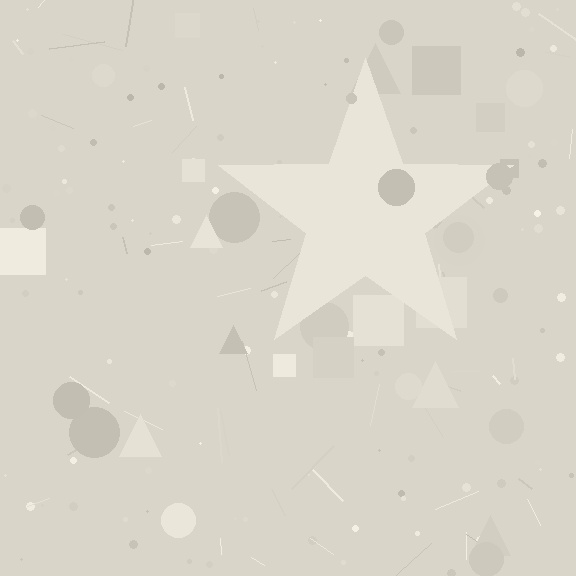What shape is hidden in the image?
A star is hidden in the image.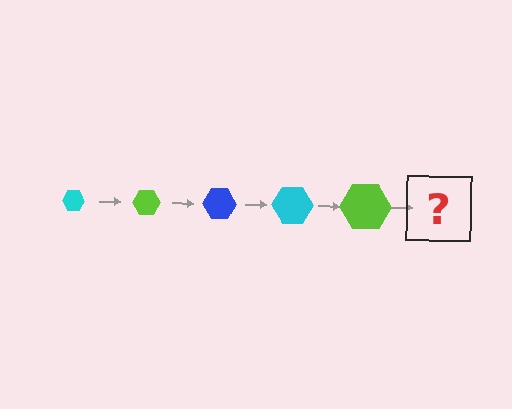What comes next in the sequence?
The next element should be a blue hexagon, larger than the previous one.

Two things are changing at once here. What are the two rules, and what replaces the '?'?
The two rules are that the hexagon grows larger each step and the color cycles through cyan, lime, and blue. The '?' should be a blue hexagon, larger than the previous one.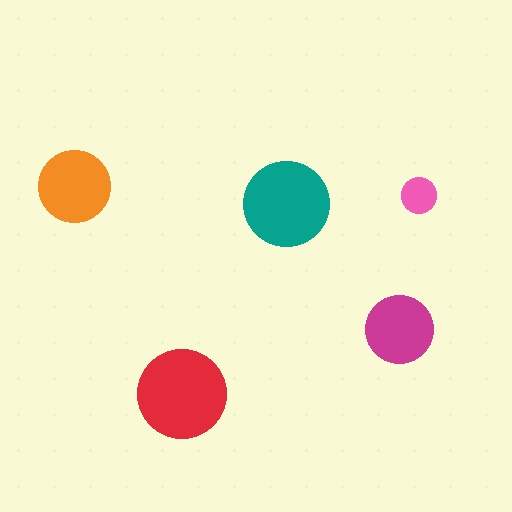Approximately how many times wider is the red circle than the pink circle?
About 2.5 times wider.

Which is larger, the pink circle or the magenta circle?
The magenta one.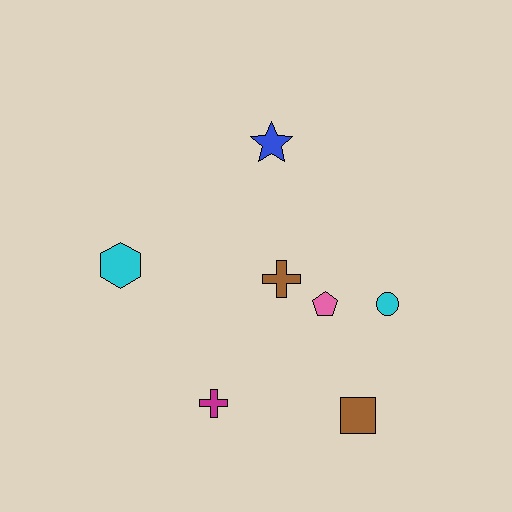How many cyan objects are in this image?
There are 2 cyan objects.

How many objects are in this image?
There are 7 objects.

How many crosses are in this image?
There are 2 crosses.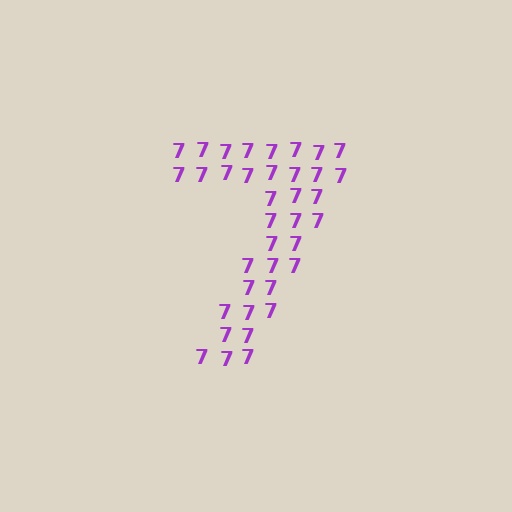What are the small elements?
The small elements are digit 7's.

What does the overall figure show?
The overall figure shows the digit 7.